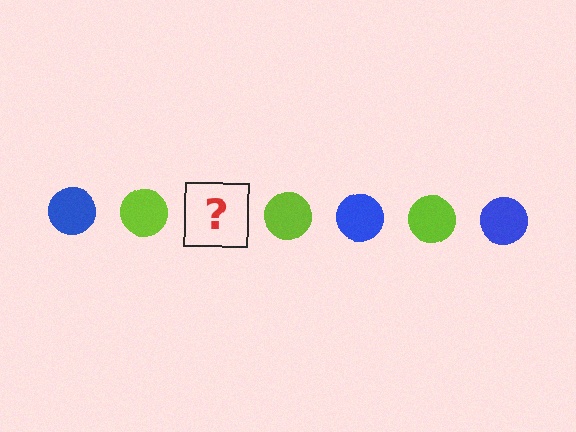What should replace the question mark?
The question mark should be replaced with a blue circle.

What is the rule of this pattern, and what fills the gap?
The rule is that the pattern cycles through blue, lime circles. The gap should be filled with a blue circle.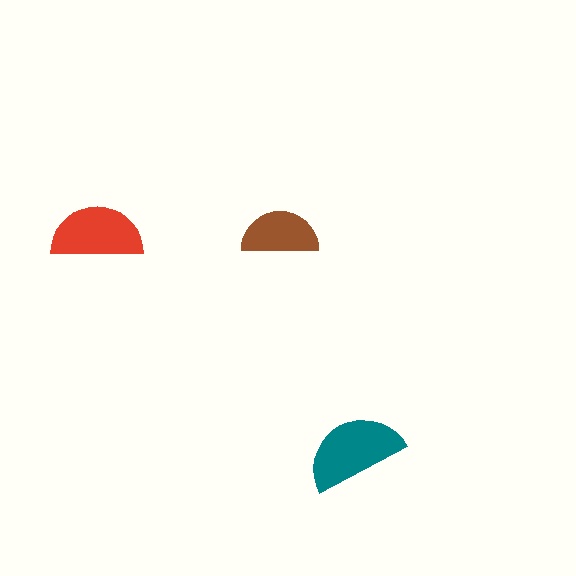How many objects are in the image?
There are 3 objects in the image.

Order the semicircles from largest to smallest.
the teal one, the red one, the brown one.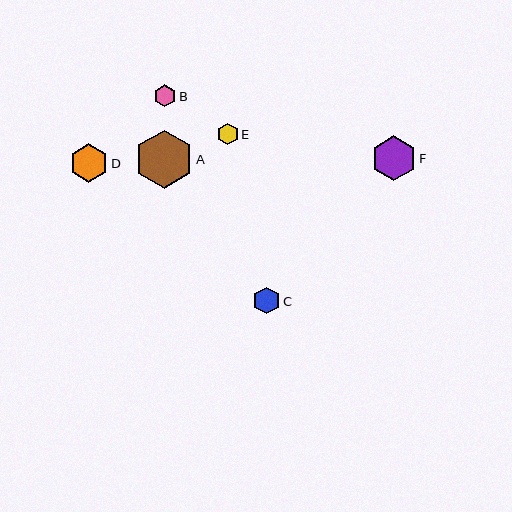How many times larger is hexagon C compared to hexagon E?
Hexagon C is approximately 1.3 times the size of hexagon E.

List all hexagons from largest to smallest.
From largest to smallest: A, F, D, C, B, E.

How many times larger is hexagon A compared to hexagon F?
Hexagon A is approximately 1.3 times the size of hexagon F.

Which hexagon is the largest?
Hexagon A is the largest with a size of approximately 58 pixels.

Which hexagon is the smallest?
Hexagon E is the smallest with a size of approximately 21 pixels.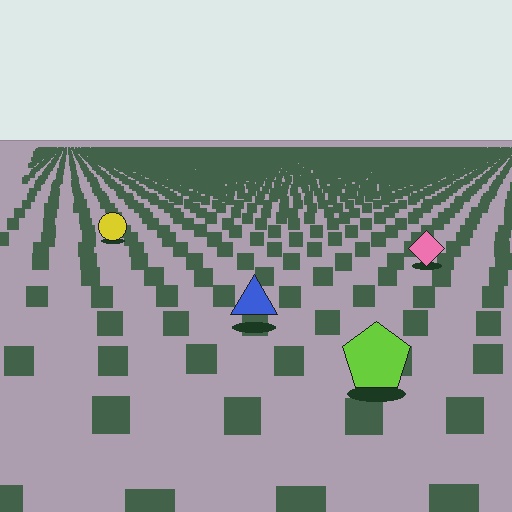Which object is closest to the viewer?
The lime pentagon is closest. The texture marks near it are larger and more spread out.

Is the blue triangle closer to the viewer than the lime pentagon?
No. The lime pentagon is closer — you can tell from the texture gradient: the ground texture is coarser near it.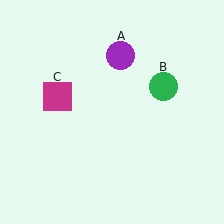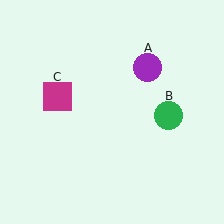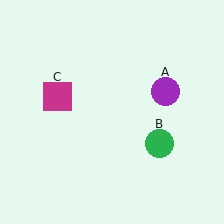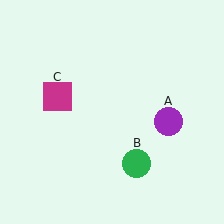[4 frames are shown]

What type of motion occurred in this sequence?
The purple circle (object A), green circle (object B) rotated clockwise around the center of the scene.